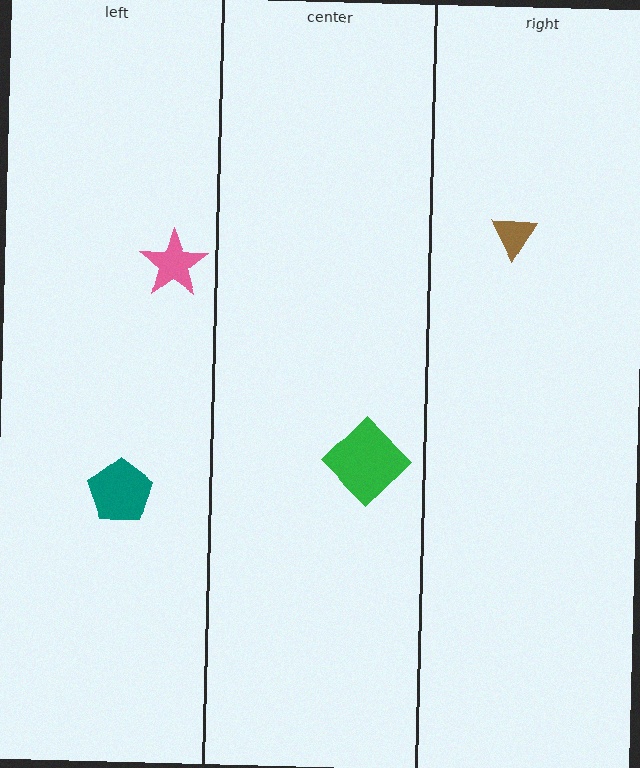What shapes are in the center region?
The green diamond.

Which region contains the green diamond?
The center region.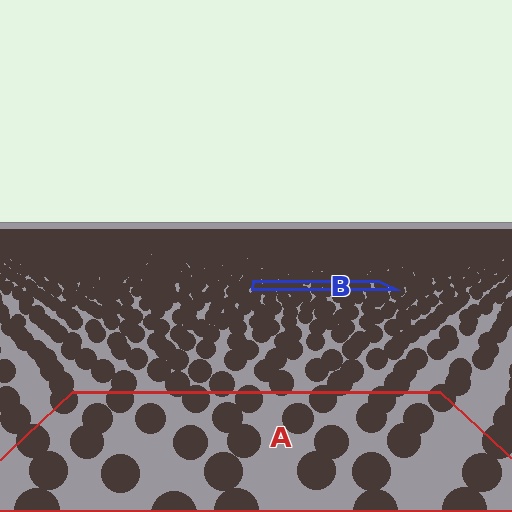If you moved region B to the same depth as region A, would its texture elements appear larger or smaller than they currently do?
They would appear larger. At a closer depth, the same texture elements are projected at a bigger on-screen size.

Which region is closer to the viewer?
Region A is closer. The texture elements there are larger and more spread out.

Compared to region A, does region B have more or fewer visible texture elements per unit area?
Region B has more texture elements per unit area — they are packed more densely because it is farther away.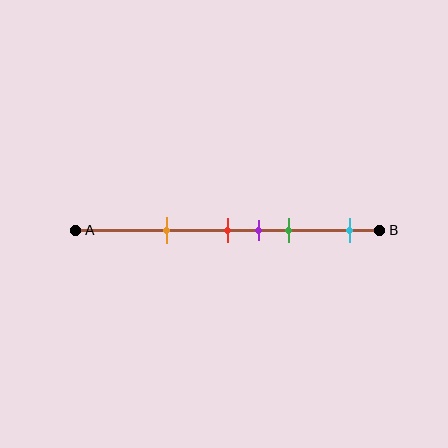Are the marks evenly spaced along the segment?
No, the marks are not evenly spaced.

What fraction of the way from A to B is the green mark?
The green mark is approximately 70% (0.7) of the way from A to B.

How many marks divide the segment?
There are 5 marks dividing the segment.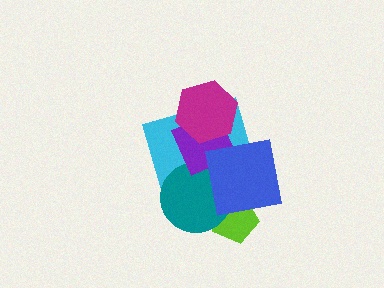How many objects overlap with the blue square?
4 objects overlap with the blue square.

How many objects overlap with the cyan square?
4 objects overlap with the cyan square.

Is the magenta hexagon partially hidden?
No, no other shape covers it.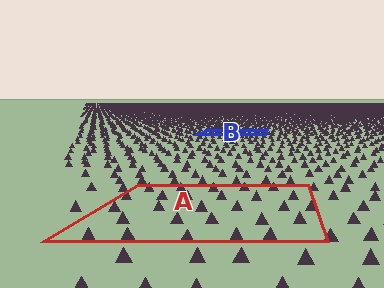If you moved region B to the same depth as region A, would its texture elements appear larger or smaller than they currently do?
They would appear larger. At a closer depth, the same texture elements are projected at a bigger on-screen size.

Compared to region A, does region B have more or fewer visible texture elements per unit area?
Region B has more texture elements per unit area — they are packed more densely because it is farther away.